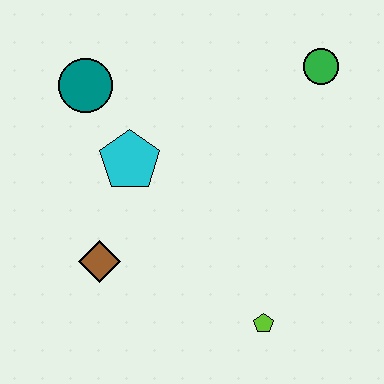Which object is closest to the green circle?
The cyan pentagon is closest to the green circle.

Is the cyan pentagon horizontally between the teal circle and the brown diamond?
No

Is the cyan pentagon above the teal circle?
No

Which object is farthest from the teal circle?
The lime pentagon is farthest from the teal circle.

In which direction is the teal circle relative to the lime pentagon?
The teal circle is above the lime pentagon.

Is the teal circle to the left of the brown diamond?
Yes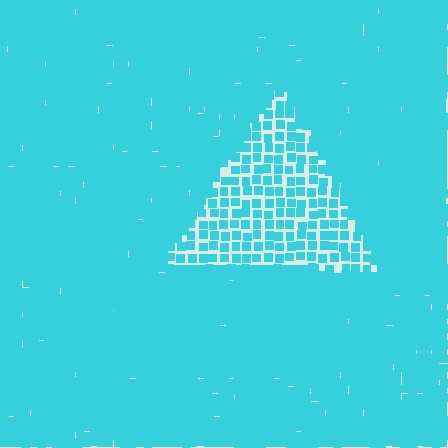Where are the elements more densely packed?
The elements are more densely packed outside the triangle boundary.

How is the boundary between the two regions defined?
The boundary is defined by a change in element density (approximately 2.1x ratio). All elements are the same color, size, and shape.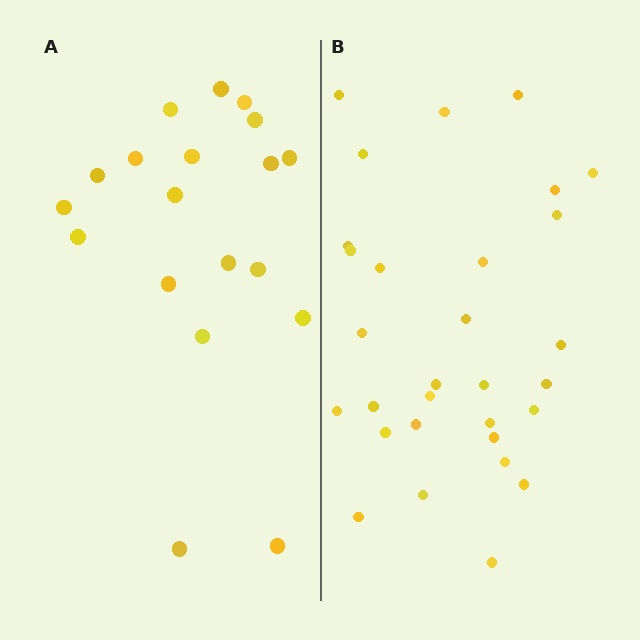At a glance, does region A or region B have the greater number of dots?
Region B (the right region) has more dots.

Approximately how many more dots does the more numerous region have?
Region B has roughly 12 or so more dots than region A.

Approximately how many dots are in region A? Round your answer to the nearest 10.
About 20 dots. (The exact count is 19, which rounds to 20.)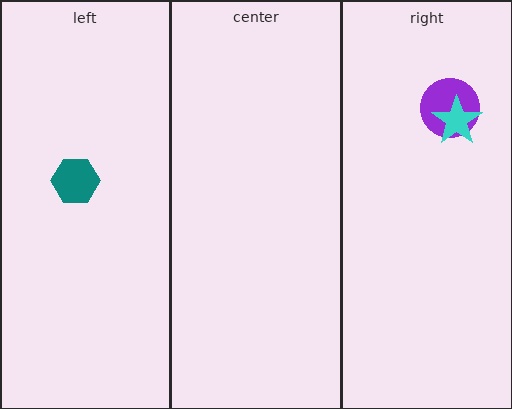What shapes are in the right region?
The purple circle, the cyan star.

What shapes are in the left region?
The teal hexagon.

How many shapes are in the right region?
2.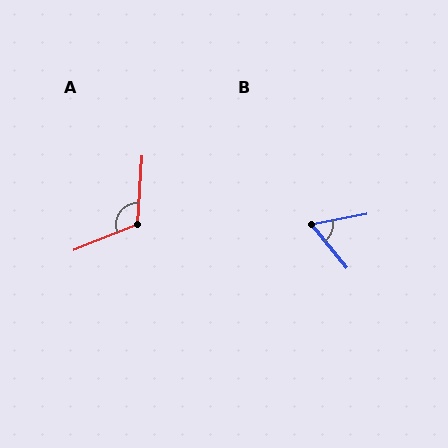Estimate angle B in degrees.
Approximately 61 degrees.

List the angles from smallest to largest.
B (61°), A (115°).